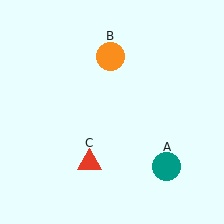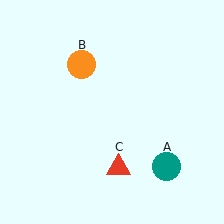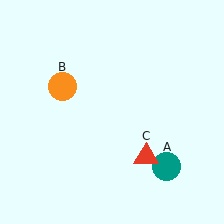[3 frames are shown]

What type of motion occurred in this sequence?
The orange circle (object B), red triangle (object C) rotated counterclockwise around the center of the scene.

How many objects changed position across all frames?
2 objects changed position: orange circle (object B), red triangle (object C).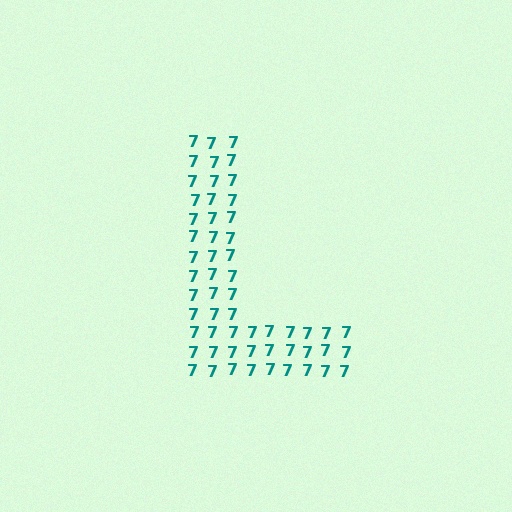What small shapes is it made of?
It is made of small digit 7's.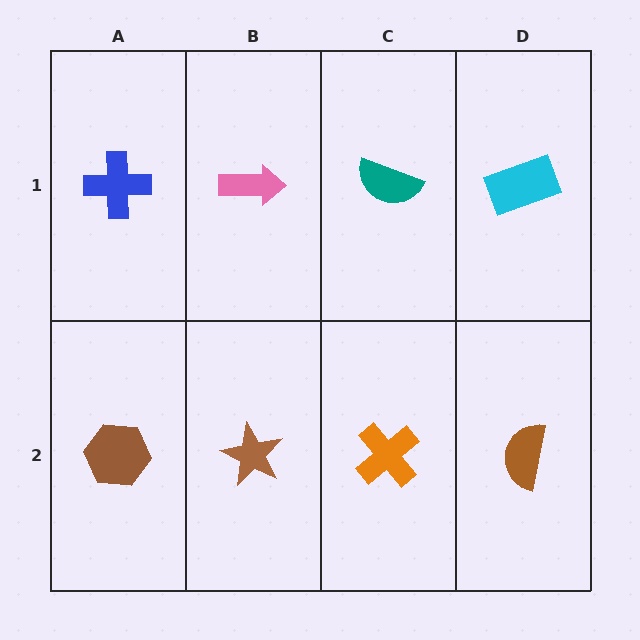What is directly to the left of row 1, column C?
A pink arrow.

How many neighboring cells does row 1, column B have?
3.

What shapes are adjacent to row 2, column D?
A cyan rectangle (row 1, column D), an orange cross (row 2, column C).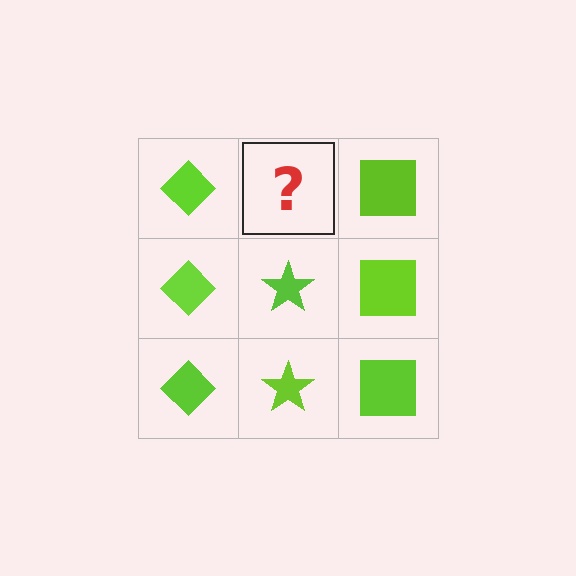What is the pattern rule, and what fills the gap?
The rule is that each column has a consistent shape. The gap should be filled with a lime star.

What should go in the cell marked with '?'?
The missing cell should contain a lime star.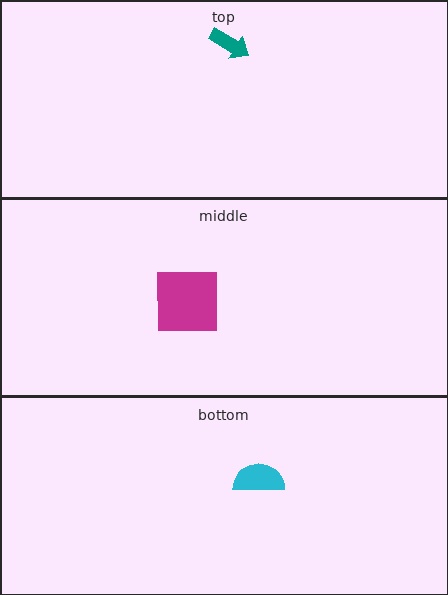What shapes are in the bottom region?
The cyan semicircle.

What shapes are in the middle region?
The magenta square.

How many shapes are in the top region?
1.